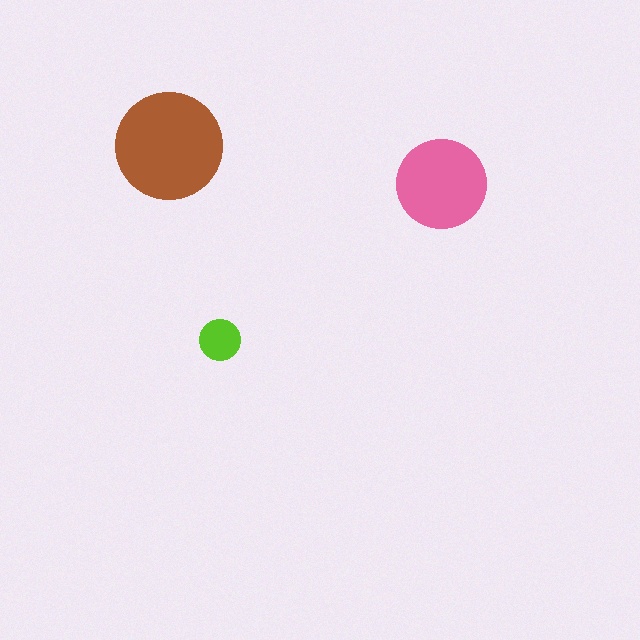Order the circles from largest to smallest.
the brown one, the pink one, the lime one.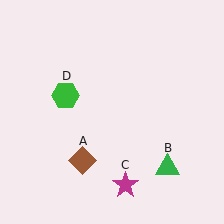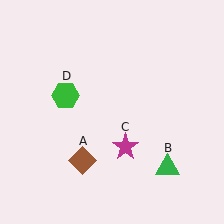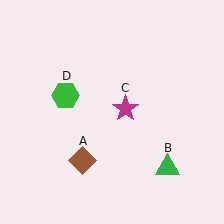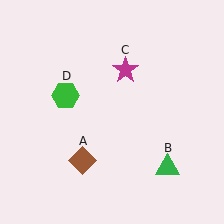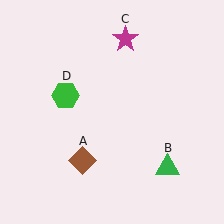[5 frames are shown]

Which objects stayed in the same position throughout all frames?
Brown diamond (object A) and green triangle (object B) and green hexagon (object D) remained stationary.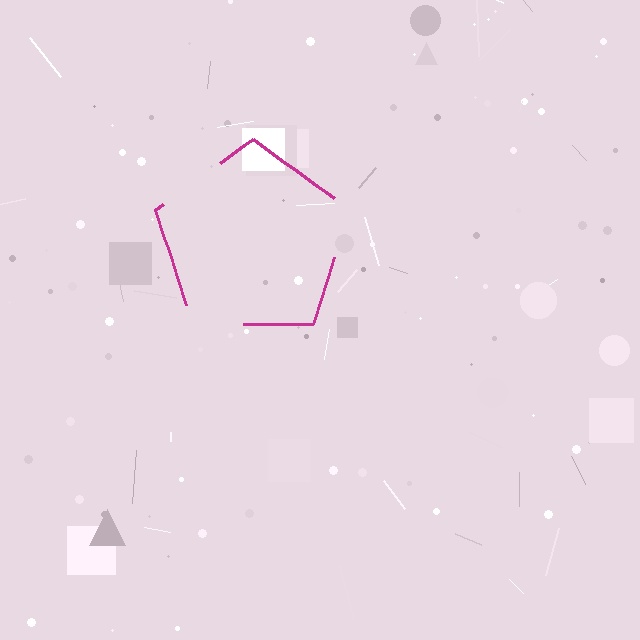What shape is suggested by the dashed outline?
The dashed outline suggests a pentagon.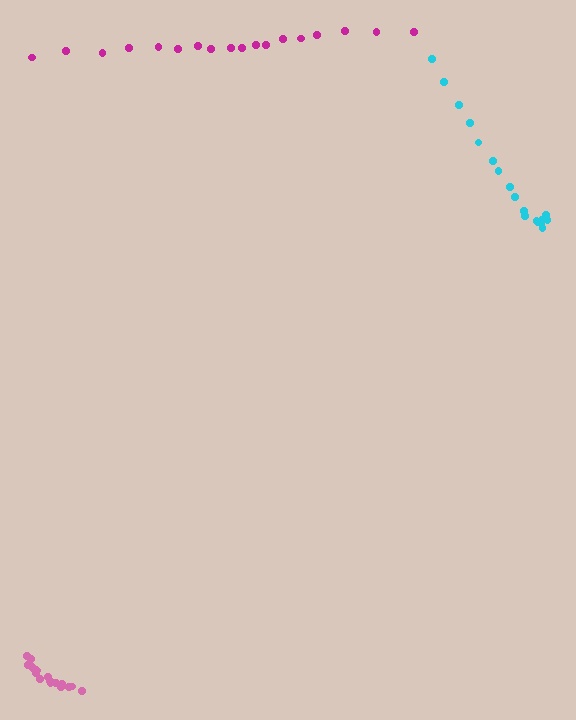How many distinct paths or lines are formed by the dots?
There are 3 distinct paths.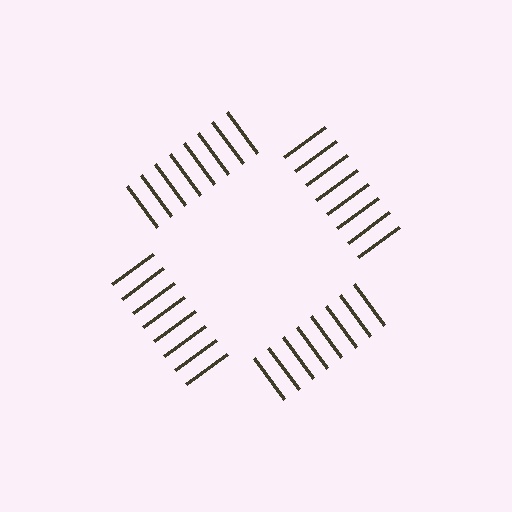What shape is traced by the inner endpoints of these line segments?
An illusory square — the line segments terminate on its edges but no continuous stroke is drawn.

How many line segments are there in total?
32 — 8 along each of the 4 edges.